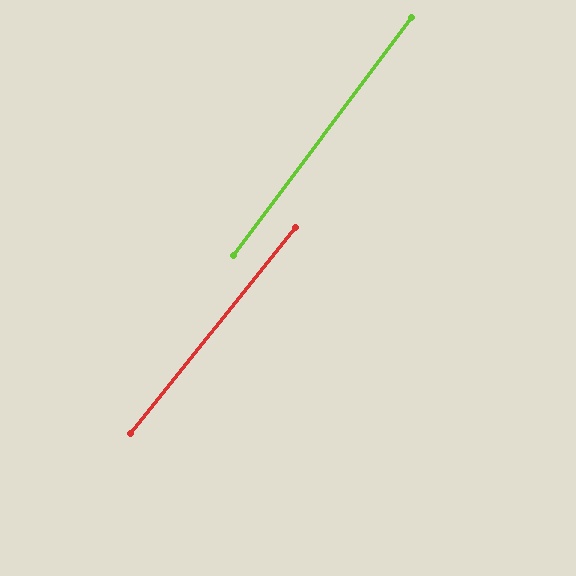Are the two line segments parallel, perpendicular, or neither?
Parallel — their directions differ by only 1.8°.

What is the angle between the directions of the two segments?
Approximately 2 degrees.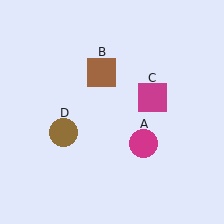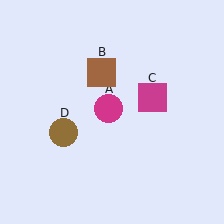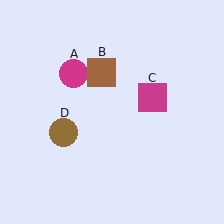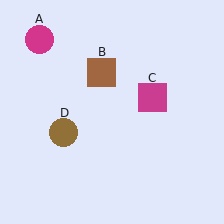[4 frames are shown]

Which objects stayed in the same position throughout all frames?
Brown square (object B) and magenta square (object C) and brown circle (object D) remained stationary.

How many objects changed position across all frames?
1 object changed position: magenta circle (object A).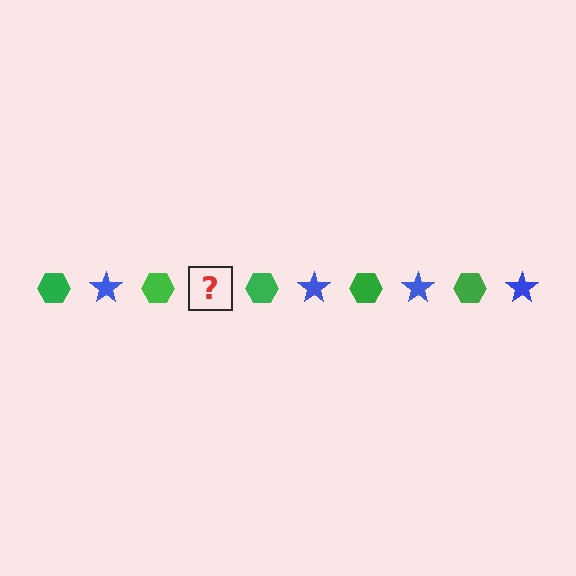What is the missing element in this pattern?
The missing element is a blue star.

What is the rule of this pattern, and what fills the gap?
The rule is that the pattern alternates between green hexagon and blue star. The gap should be filled with a blue star.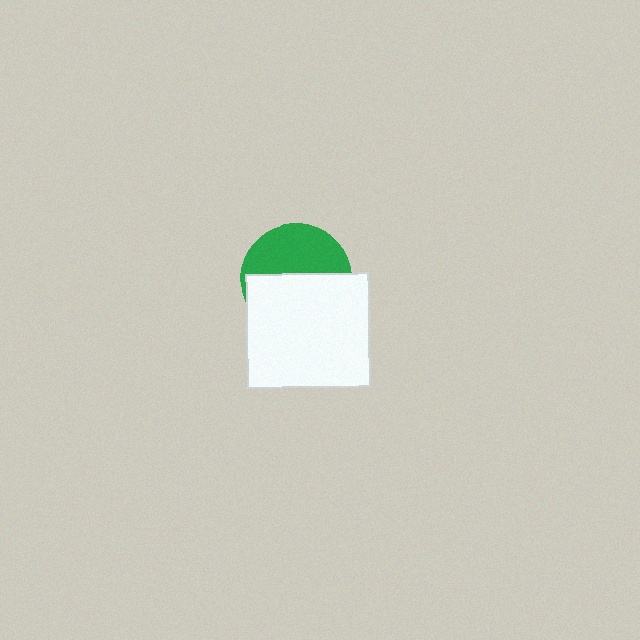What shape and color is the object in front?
The object in front is a white rectangle.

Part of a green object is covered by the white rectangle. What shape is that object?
It is a circle.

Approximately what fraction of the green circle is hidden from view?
Roughly 55% of the green circle is hidden behind the white rectangle.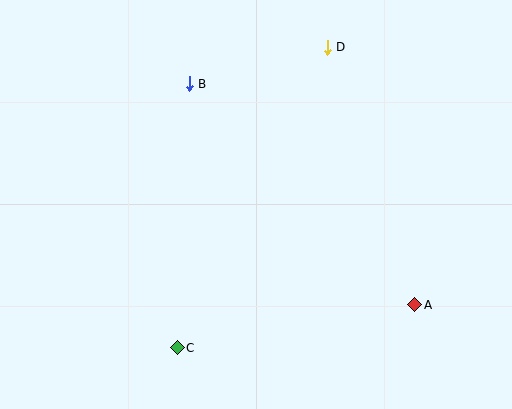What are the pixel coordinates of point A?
Point A is at (415, 305).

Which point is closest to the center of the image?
Point B at (189, 84) is closest to the center.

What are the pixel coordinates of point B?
Point B is at (189, 84).